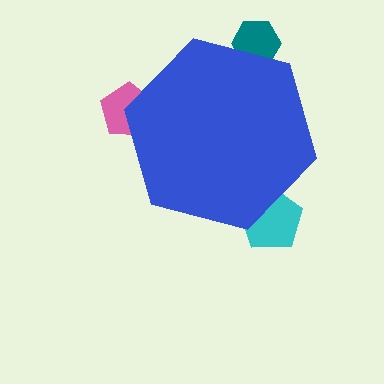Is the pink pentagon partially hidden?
Yes, the pink pentagon is partially hidden behind the blue hexagon.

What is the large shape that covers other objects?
A blue hexagon.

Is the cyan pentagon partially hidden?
Yes, the cyan pentagon is partially hidden behind the blue hexagon.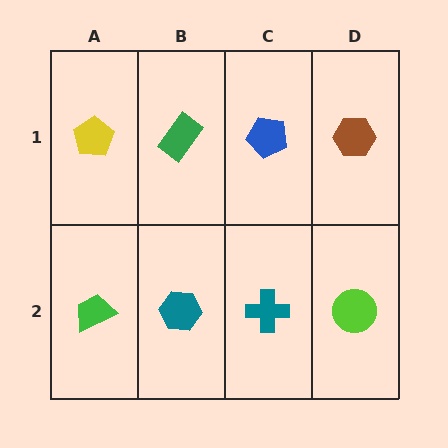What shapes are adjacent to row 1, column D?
A lime circle (row 2, column D), a blue pentagon (row 1, column C).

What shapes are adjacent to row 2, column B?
A green rectangle (row 1, column B), a green trapezoid (row 2, column A), a teal cross (row 2, column C).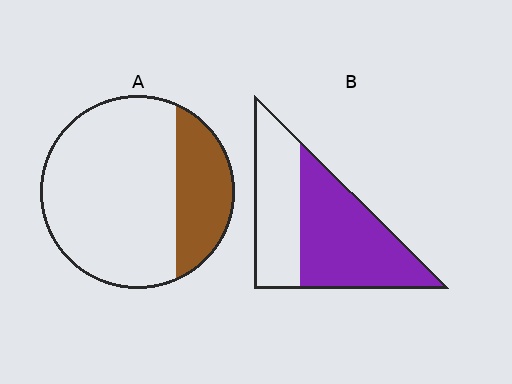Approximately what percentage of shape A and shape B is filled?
A is approximately 25% and B is approximately 60%.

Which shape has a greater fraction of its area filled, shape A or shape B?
Shape B.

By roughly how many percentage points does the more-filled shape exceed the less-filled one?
By roughly 35 percentage points (B over A).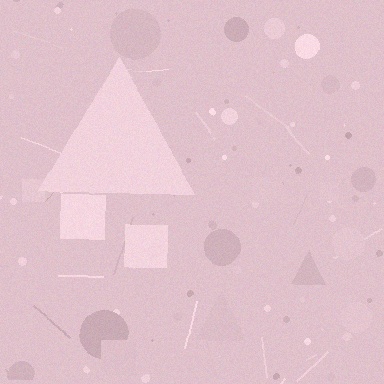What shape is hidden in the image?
A triangle is hidden in the image.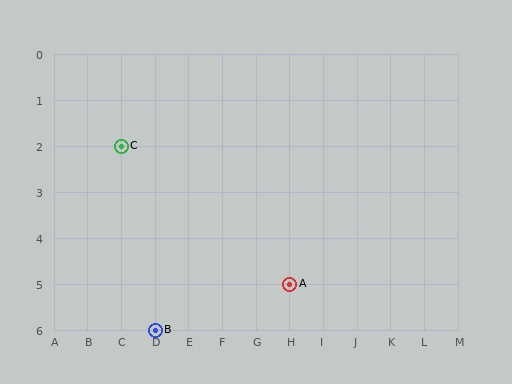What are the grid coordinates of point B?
Point B is at grid coordinates (D, 6).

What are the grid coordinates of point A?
Point A is at grid coordinates (H, 5).